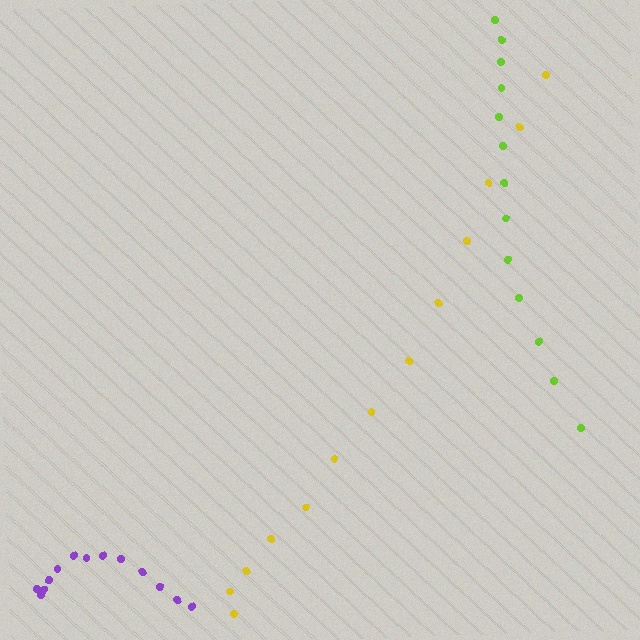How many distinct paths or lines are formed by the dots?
There are 3 distinct paths.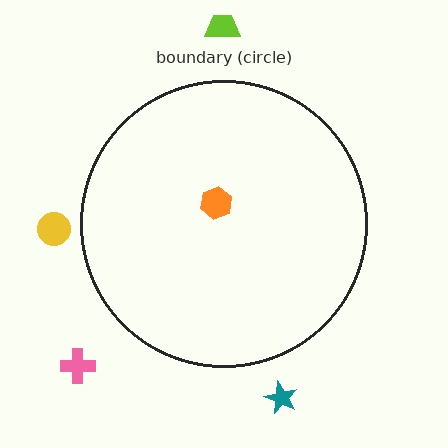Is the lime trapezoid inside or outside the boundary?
Outside.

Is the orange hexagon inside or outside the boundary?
Inside.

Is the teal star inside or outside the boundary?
Outside.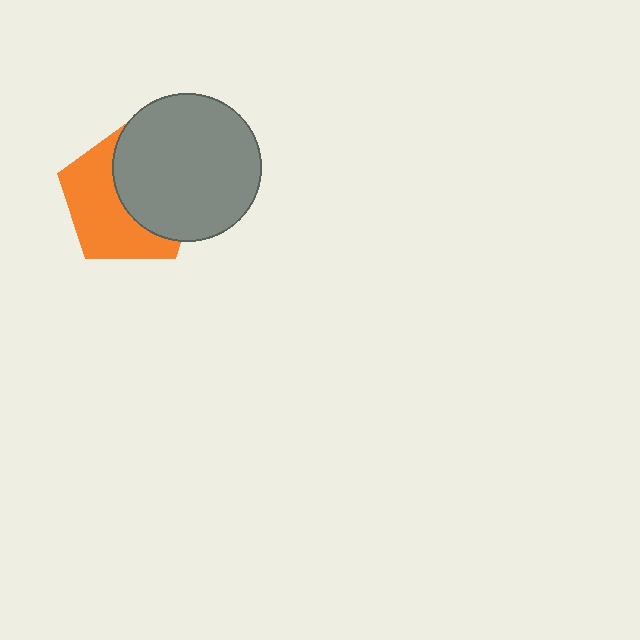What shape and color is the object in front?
The object in front is a gray circle.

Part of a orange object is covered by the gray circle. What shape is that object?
It is a pentagon.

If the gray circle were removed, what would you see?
You would see the complete orange pentagon.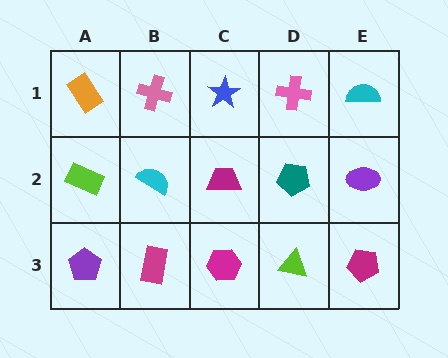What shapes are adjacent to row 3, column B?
A cyan semicircle (row 2, column B), a purple pentagon (row 3, column A), a magenta hexagon (row 3, column C).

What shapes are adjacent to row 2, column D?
A pink cross (row 1, column D), a lime triangle (row 3, column D), a magenta trapezoid (row 2, column C), a purple ellipse (row 2, column E).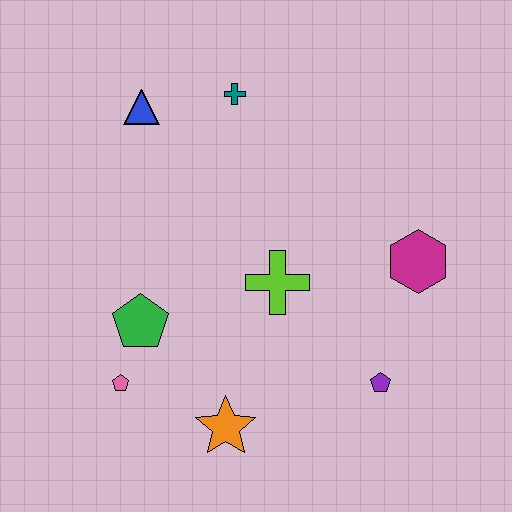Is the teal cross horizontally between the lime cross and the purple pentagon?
No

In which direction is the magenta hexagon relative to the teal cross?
The magenta hexagon is to the right of the teal cross.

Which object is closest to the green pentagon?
The pink pentagon is closest to the green pentagon.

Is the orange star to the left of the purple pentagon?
Yes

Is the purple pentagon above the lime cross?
No